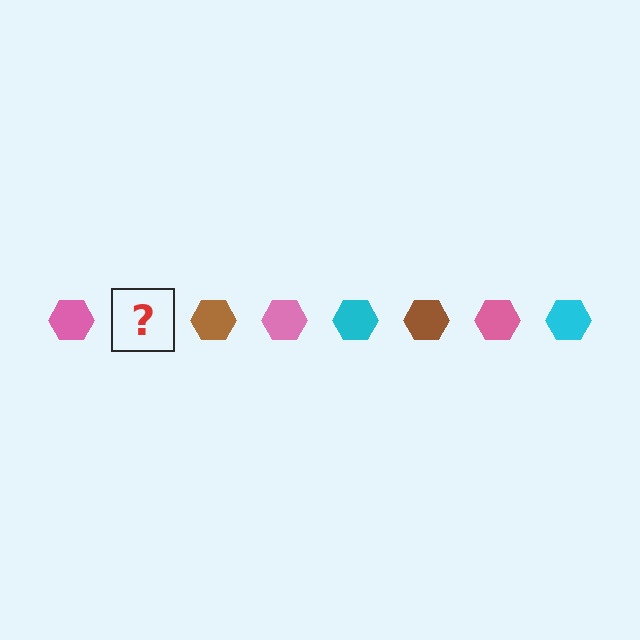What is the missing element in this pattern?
The missing element is a cyan hexagon.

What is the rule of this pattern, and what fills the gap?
The rule is that the pattern cycles through pink, cyan, brown hexagons. The gap should be filled with a cyan hexagon.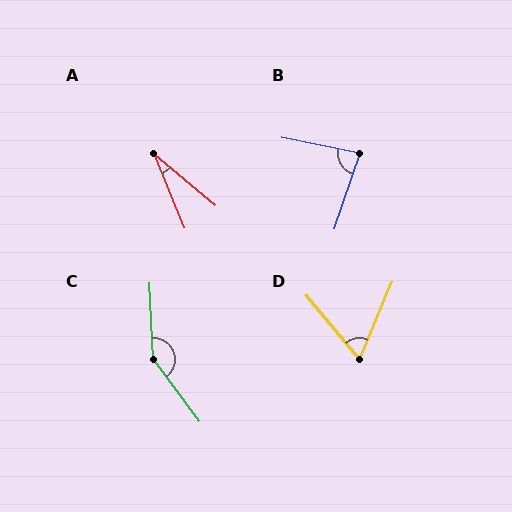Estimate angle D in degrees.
Approximately 62 degrees.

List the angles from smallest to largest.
A (28°), D (62°), B (82°), C (146°).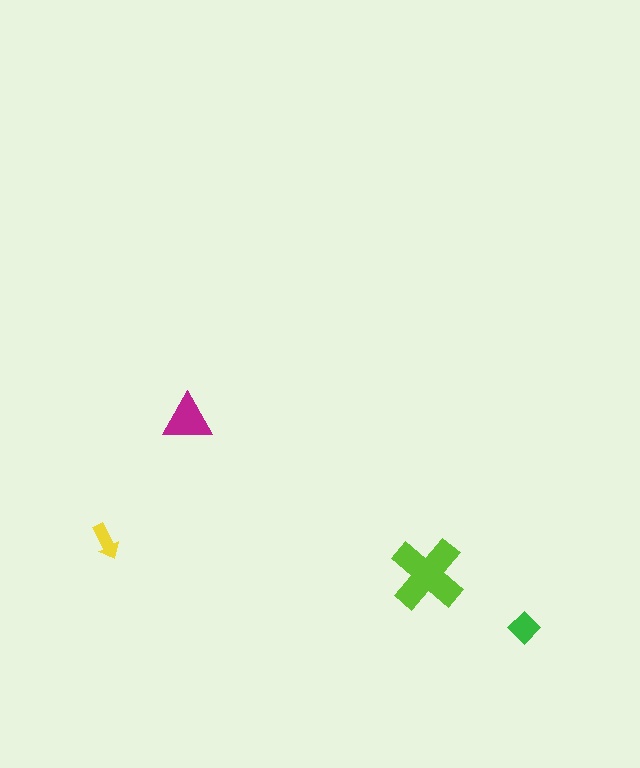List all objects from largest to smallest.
The lime cross, the magenta triangle, the green diamond, the yellow arrow.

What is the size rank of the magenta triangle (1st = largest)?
2nd.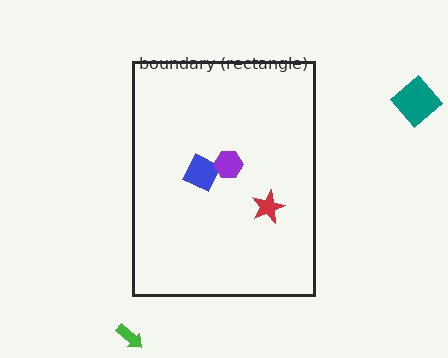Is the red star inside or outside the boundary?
Inside.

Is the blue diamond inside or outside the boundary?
Inside.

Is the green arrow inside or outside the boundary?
Outside.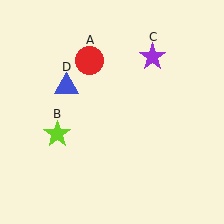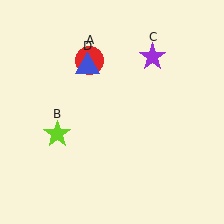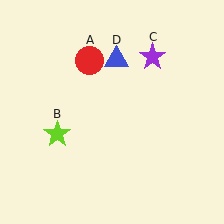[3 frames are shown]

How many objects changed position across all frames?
1 object changed position: blue triangle (object D).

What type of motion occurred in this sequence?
The blue triangle (object D) rotated clockwise around the center of the scene.